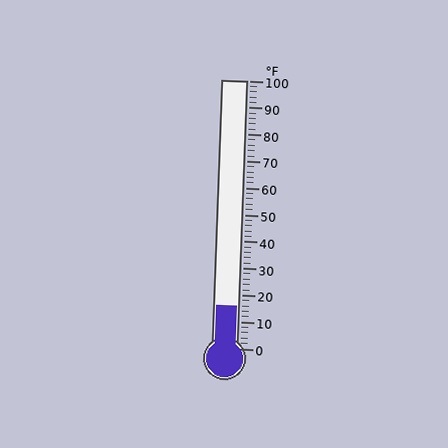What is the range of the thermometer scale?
The thermometer scale ranges from 0°F to 100°F.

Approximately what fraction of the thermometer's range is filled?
The thermometer is filled to approximately 15% of its range.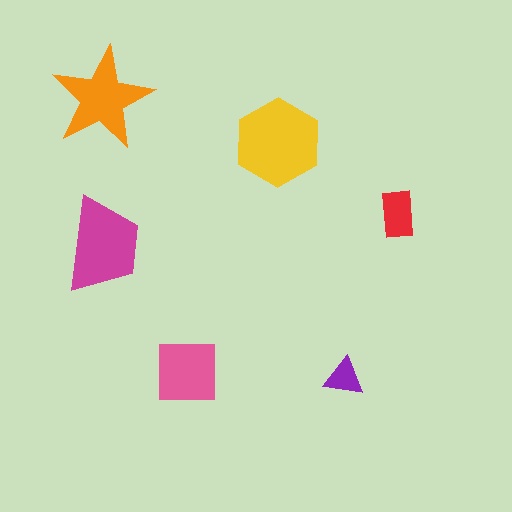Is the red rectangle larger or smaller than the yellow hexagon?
Smaller.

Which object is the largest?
The yellow hexagon.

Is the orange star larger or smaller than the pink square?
Larger.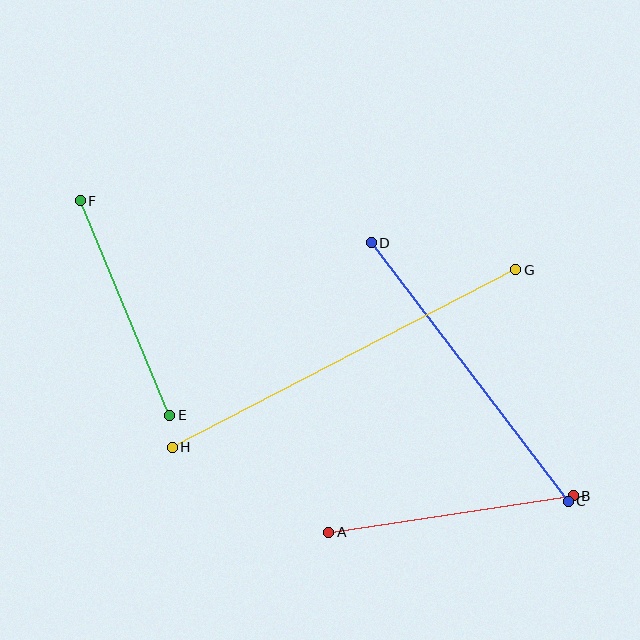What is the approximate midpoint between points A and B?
The midpoint is at approximately (451, 514) pixels.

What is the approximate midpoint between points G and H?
The midpoint is at approximately (344, 359) pixels.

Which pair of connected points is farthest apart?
Points G and H are farthest apart.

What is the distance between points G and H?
The distance is approximately 386 pixels.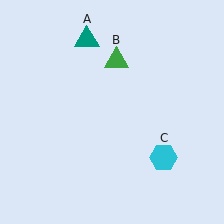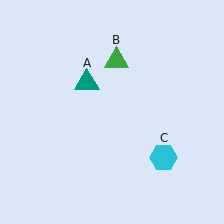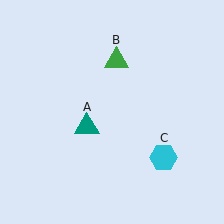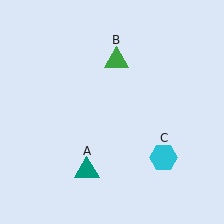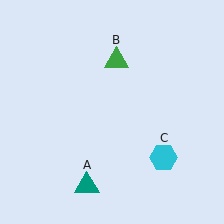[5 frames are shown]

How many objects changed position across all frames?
1 object changed position: teal triangle (object A).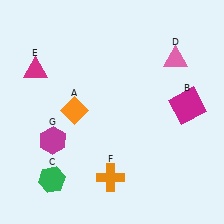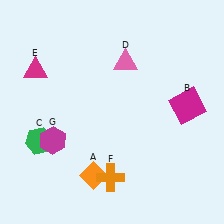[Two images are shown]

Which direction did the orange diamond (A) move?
The orange diamond (A) moved down.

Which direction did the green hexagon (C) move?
The green hexagon (C) moved up.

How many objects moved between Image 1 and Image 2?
3 objects moved between the two images.